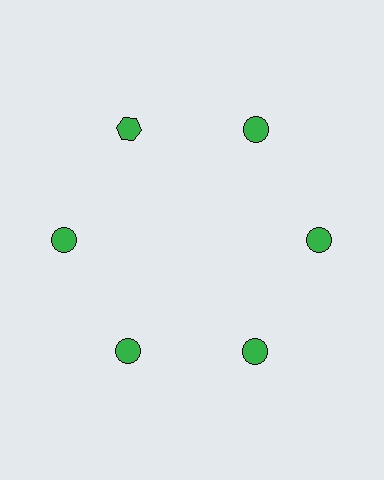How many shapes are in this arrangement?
There are 6 shapes arranged in a ring pattern.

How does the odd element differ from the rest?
It has a different shape: hexagon instead of circle.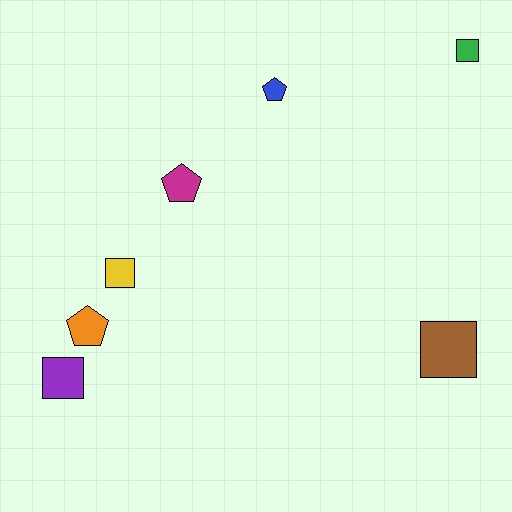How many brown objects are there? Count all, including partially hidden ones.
There is 1 brown object.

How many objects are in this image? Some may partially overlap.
There are 7 objects.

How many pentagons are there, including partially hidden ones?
There are 3 pentagons.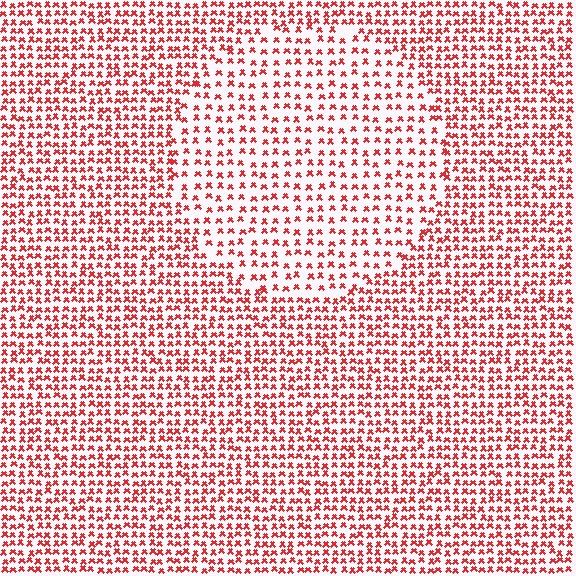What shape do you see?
I see a circle.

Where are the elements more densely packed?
The elements are more densely packed outside the circle boundary.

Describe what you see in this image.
The image contains small red elements arranged at two different densities. A circle-shaped region is visible where the elements are less densely packed than the surrounding area.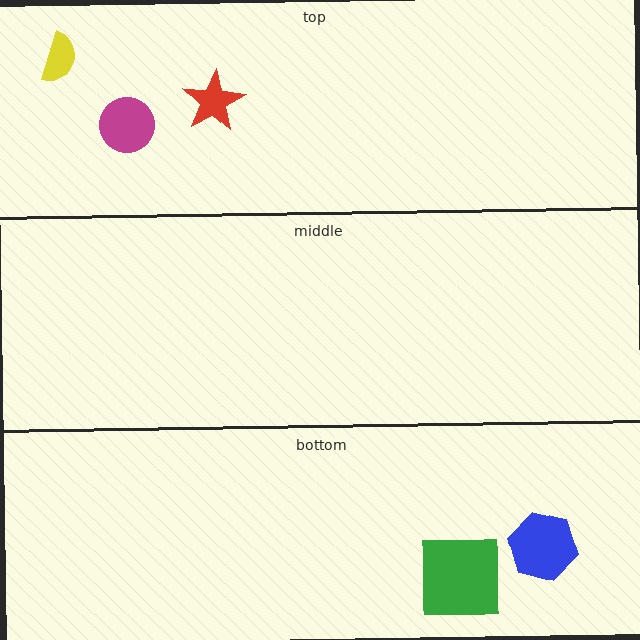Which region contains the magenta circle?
The top region.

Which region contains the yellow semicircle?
The top region.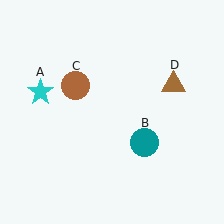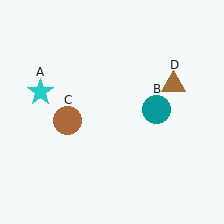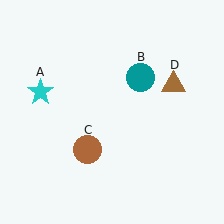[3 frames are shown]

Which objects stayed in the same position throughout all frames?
Cyan star (object A) and brown triangle (object D) remained stationary.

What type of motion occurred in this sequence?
The teal circle (object B), brown circle (object C) rotated counterclockwise around the center of the scene.